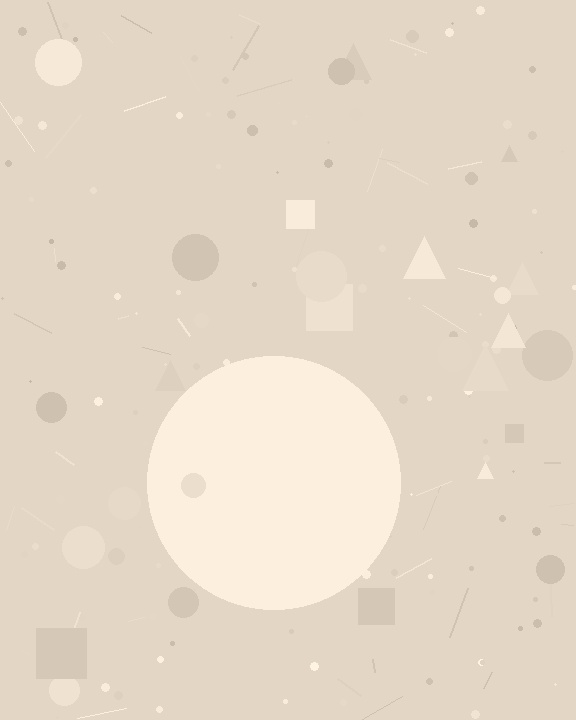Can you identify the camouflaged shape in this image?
The camouflaged shape is a circle.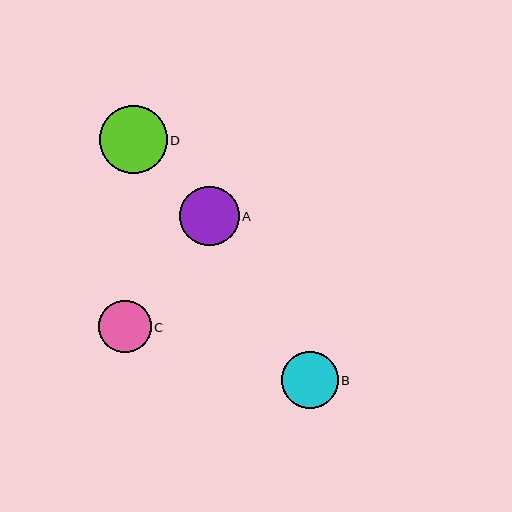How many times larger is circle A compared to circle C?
Circle A is approximately 1.1 times the size of circle C.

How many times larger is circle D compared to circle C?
Circle D is approximately 1.3 times the size of circle C.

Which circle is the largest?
Circle D is the largest with a size of approximately 68 pixels.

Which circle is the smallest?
Circle C is the smallest with a size of approximately 52 pixels.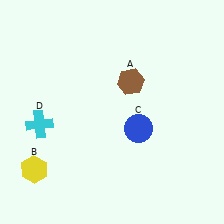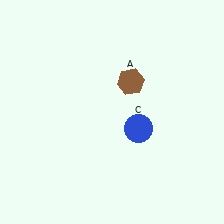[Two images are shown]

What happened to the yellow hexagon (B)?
The yellow hexagon (B) was removed in Image 2. It was in the bottom-left area of Image 1.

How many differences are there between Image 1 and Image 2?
There are 2 differences between the two images.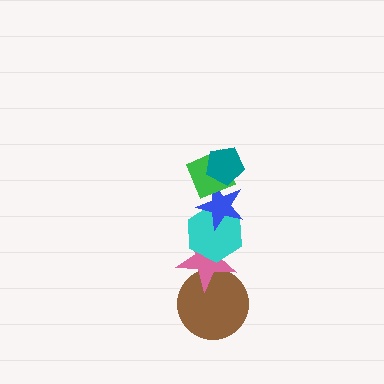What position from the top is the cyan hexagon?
The cyan hexagon is 4th from the top.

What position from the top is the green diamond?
The green diamond is 2nd from the top.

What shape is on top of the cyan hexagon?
The blue star is on top of the cyan hexagon.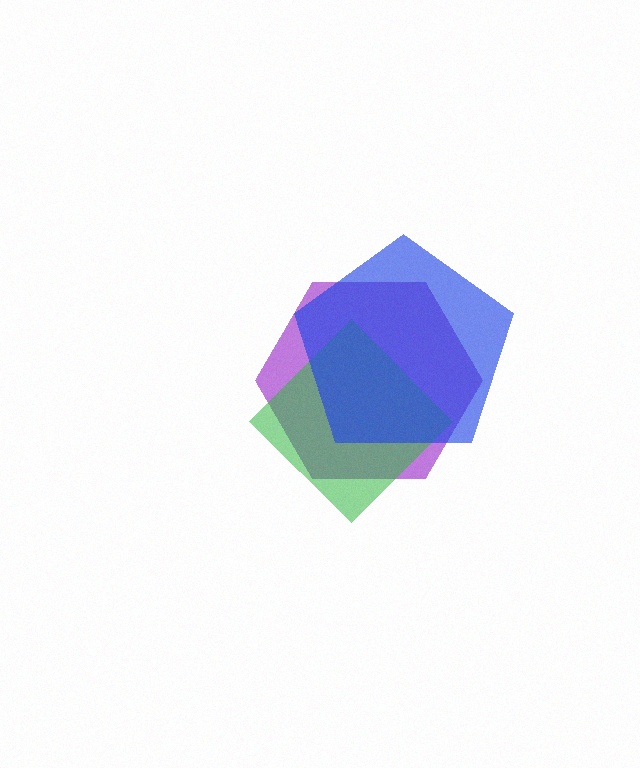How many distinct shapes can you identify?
There are 3 distinct shapes: a purple hexagon, a green diamond, a blue pentagon.